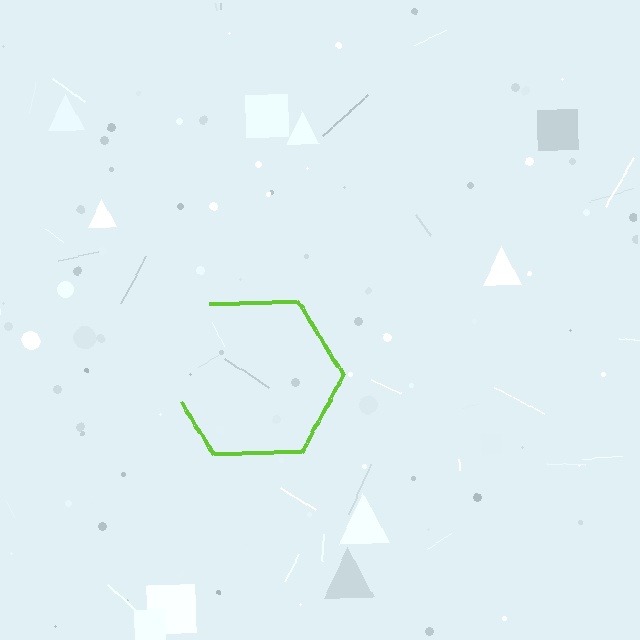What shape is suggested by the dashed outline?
The dashed outline suggests a hexagon.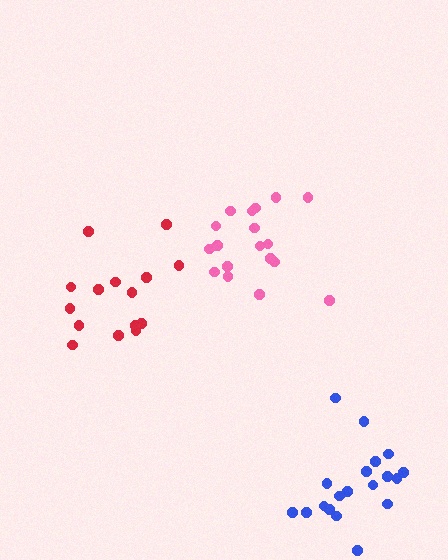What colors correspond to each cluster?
The clusters are colored: blue, pink, red.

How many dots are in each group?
Group 1: 19 dots, Group 2: 18 dots, Group 3: 15 dots (52 total).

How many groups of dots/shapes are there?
There are 3 groups.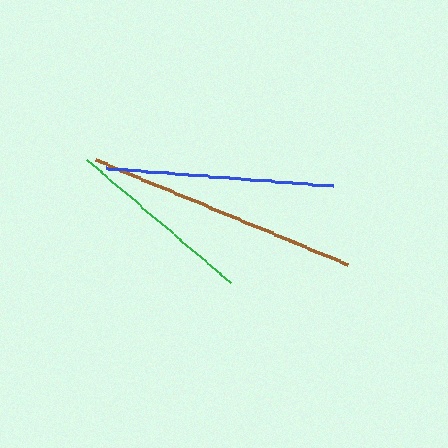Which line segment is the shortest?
The green line is the shortest at approximately 189 pixels.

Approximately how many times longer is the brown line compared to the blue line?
The brown line is approximately 1.2 times the length of the blue line.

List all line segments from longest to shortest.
From longest to shortest: brown, blue, green.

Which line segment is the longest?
The brown line is the longest at approximately 272 pixels.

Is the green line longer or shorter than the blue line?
The blue line is longer than the green line.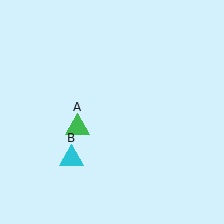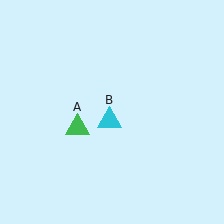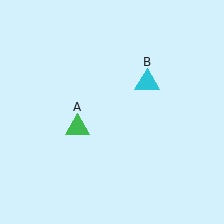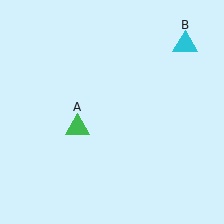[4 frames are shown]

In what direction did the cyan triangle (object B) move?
The cyan triangle (object B) moved up and to the right.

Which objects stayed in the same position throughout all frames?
Green triangle (object A) remained stationary.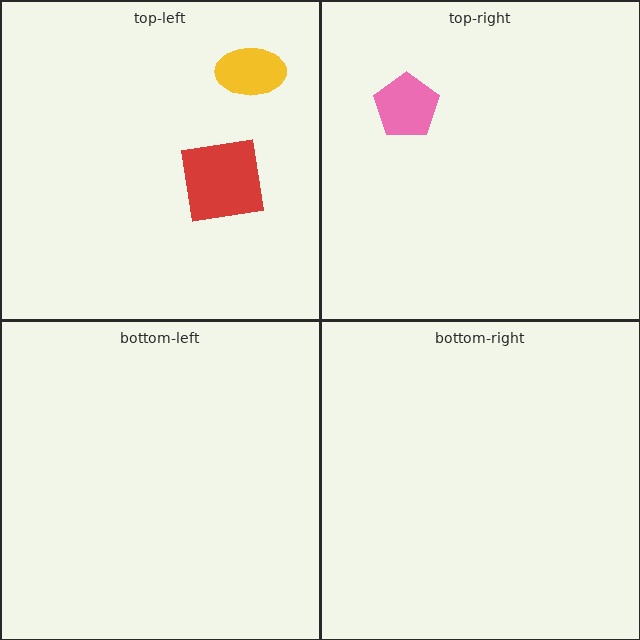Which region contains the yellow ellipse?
The top-left region.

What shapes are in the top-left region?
The yellow ellipse, the red square.